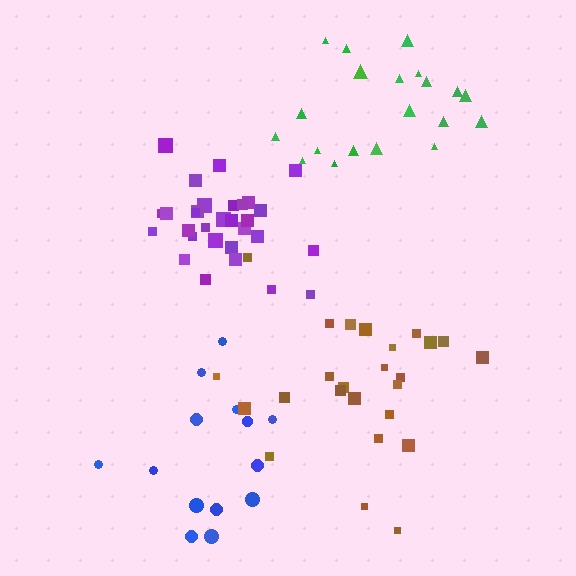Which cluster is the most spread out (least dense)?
Blue.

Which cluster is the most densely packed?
Purple.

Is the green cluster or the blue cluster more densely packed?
Green.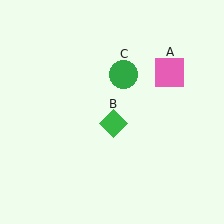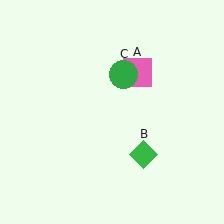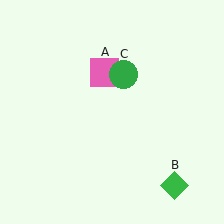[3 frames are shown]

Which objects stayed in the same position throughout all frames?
Green circle (object C) remained stationary.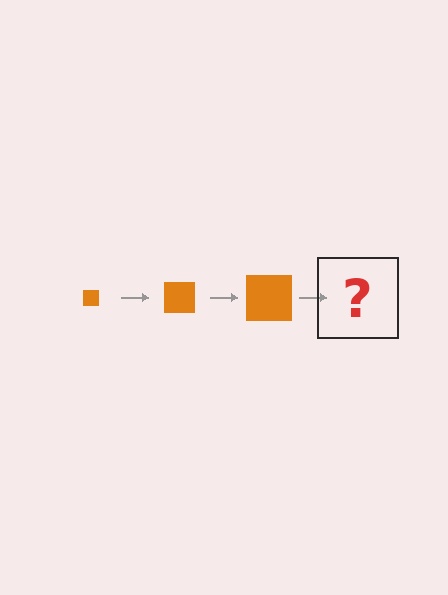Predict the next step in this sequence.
The next step is an orange square, larger than the previous one.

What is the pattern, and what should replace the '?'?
The pattern is that the square gets progressively larger each step. The '?' should be an orange square, larger than the previous one.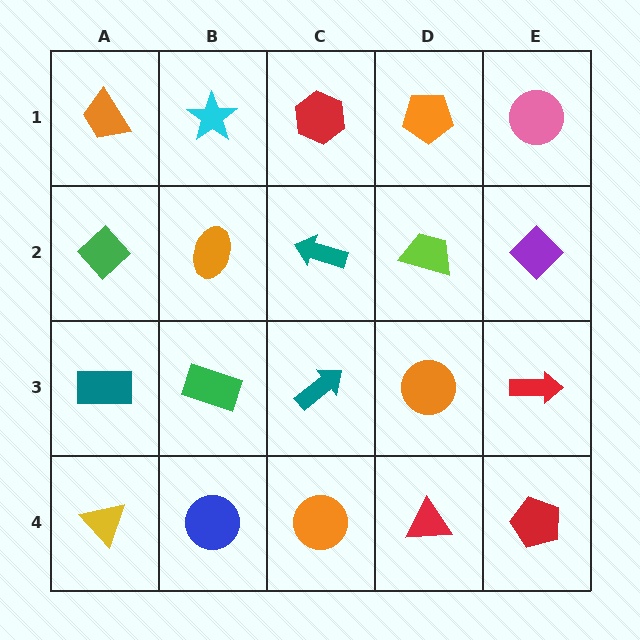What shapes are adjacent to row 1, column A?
A green diamond (row 2, column A), a cyan star (row 1, column B).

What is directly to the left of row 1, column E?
An orange pentagon.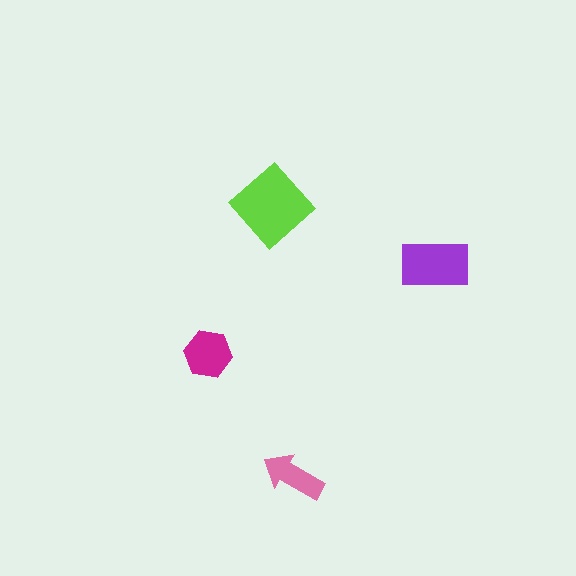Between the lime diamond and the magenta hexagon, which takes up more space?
The lime diamond.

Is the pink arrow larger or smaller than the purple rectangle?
Smaller.